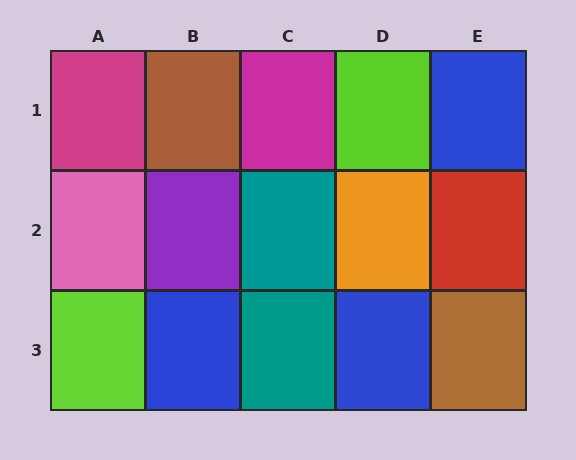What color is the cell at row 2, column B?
Purple.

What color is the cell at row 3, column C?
Teal.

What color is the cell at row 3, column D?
Blue.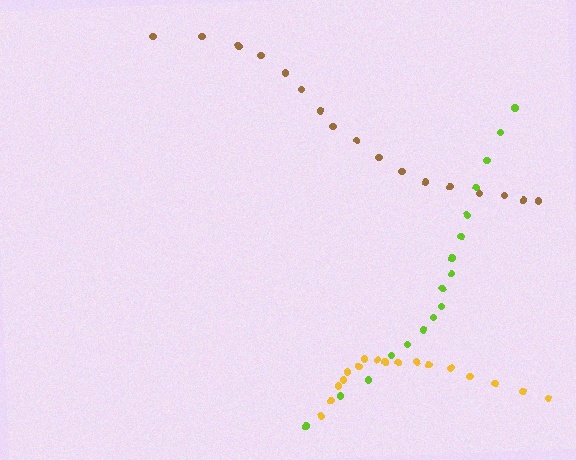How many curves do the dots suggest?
There are 3 distinct paths.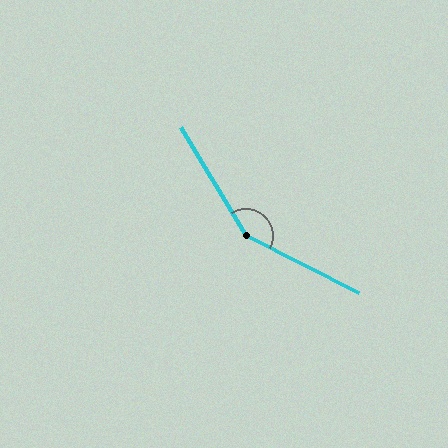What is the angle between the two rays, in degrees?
Approximately 148 degrees.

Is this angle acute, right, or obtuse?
It is obtuse.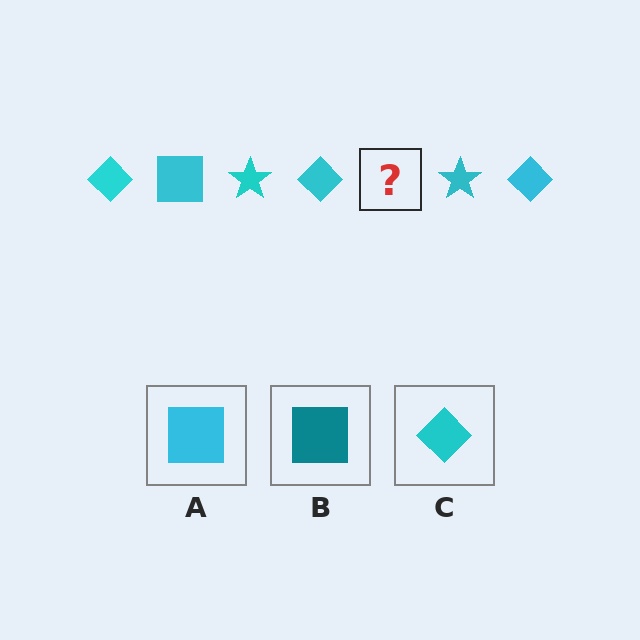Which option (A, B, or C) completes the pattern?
A.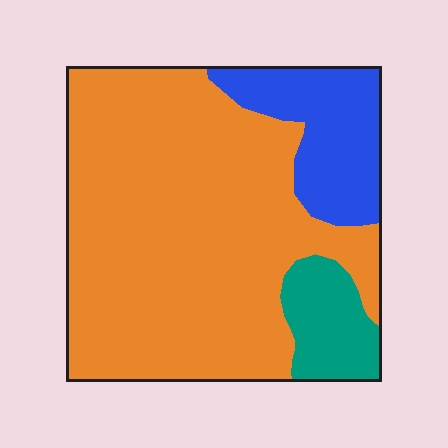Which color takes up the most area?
Orange, at roughly 75%.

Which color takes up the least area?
Teal, at roughly 10%.